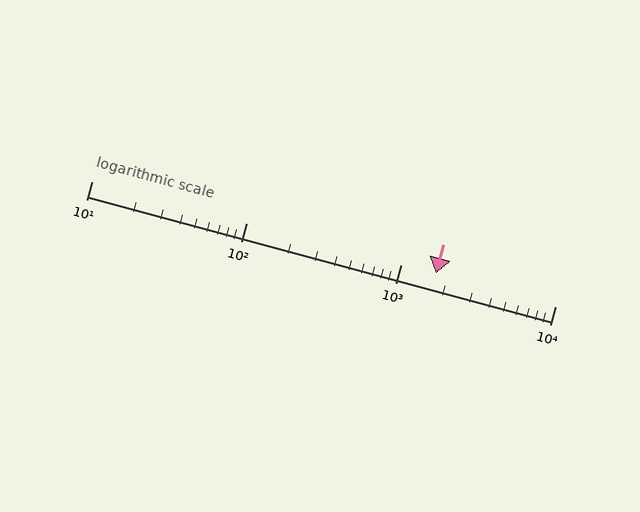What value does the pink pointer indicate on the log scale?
The pointer indicates approximately 1700.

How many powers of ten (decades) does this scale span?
The scale spans 3 decades, from 10 to 10000.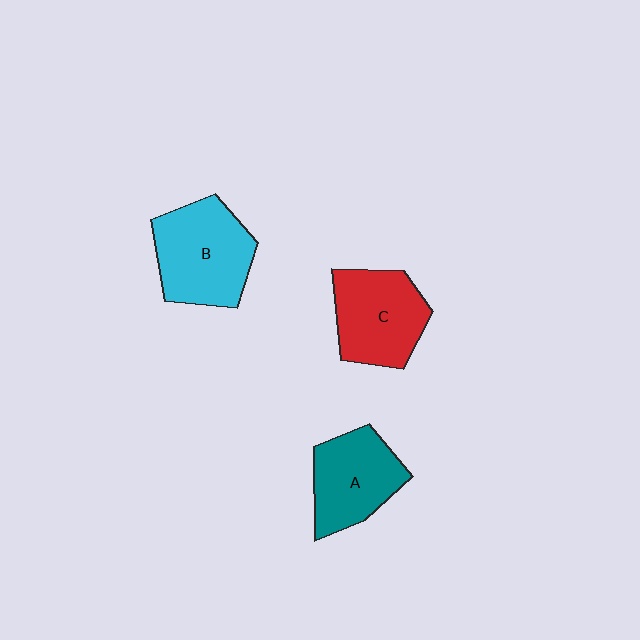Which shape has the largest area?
Shape B (cyan).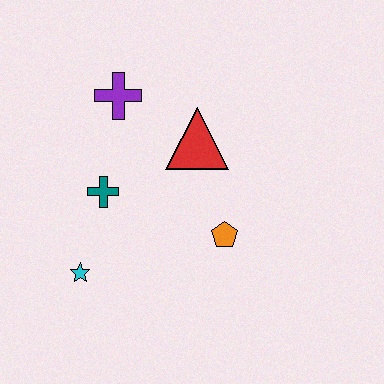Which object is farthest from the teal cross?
The orange pentagon is farthest from the teal cross.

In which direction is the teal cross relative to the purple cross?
The teal cross is below the purple cross.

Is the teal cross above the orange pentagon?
Yes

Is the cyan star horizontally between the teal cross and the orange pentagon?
No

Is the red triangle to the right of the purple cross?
Yes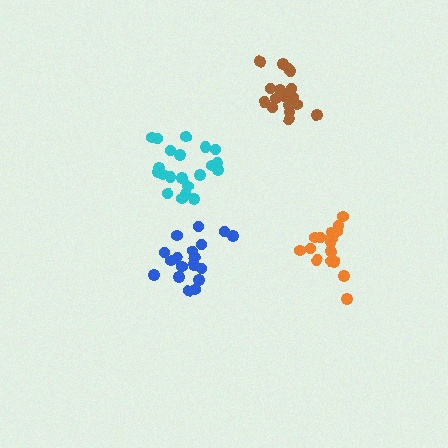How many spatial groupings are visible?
There are 4 spatial groupings.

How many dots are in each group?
Group 1: 21 dots, Group 2: 18 dots, Group 3: 18 dots, Group 4: 18 dots (75 total).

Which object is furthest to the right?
The orange cluster is rightmost.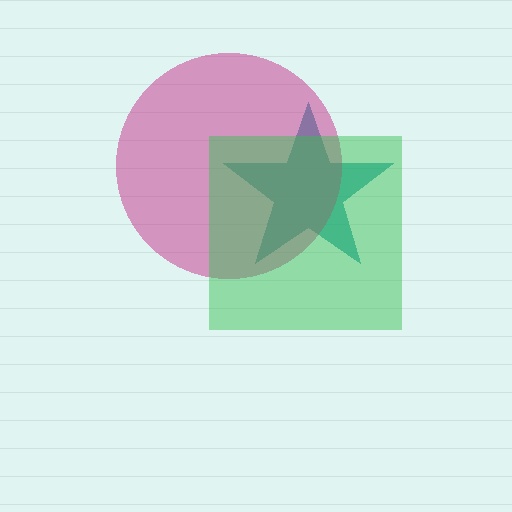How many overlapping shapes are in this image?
There are 3 overlapping shapes in the image.